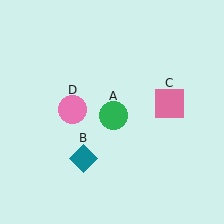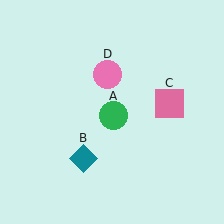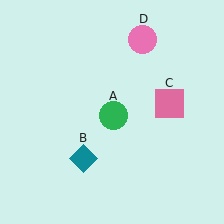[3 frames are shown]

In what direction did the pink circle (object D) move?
The pink circle (object D) moved up and to the right.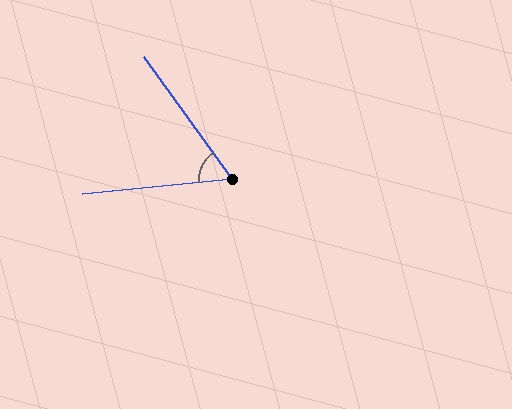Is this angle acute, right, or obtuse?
It is acute.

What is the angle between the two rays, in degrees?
Approximately 60 degrees.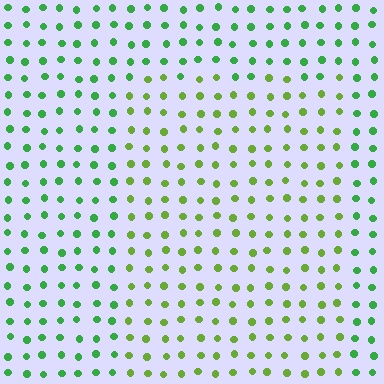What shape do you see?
I see a rectangle.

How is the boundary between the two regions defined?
The boundary is defined purely by a slight shift in hue (about 34 degrees). Spacing, size, and orientation are identical on both sides.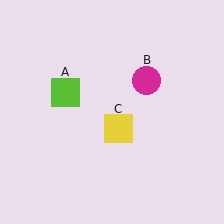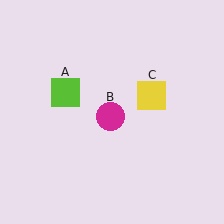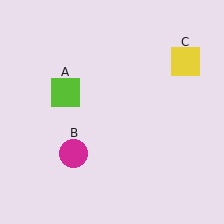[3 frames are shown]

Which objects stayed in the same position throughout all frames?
Lime square (object A) remained stationary.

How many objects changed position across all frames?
2 objects changed position: magenta circle (object B), yellow square (object C).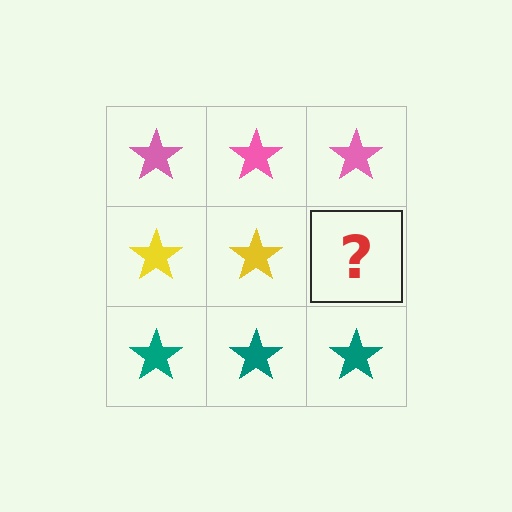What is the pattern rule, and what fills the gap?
The rule is that each row has a consistent color. The gap should be filled with a yellow star.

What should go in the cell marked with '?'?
The missing cell should contain a yellow star.